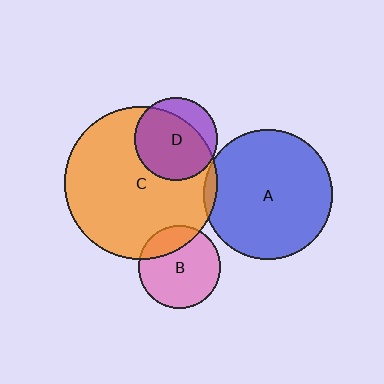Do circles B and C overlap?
Yes.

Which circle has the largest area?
Circle C (orange).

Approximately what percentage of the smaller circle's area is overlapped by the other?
Approximately 20%.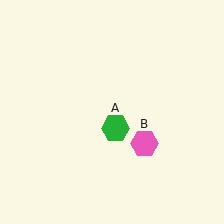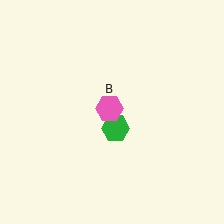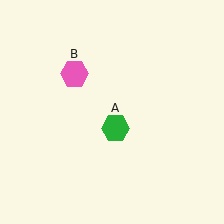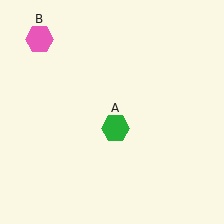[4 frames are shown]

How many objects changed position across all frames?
1 object changed position: pink hexagon (object B).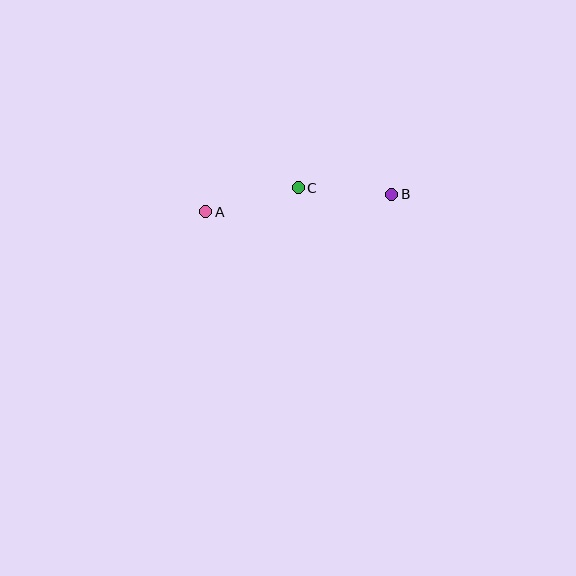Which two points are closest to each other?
Points B and C are closest to each other.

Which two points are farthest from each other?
Points A and B are farthest from each other.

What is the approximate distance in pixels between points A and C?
The distance between A and C is approximately 95 pixels.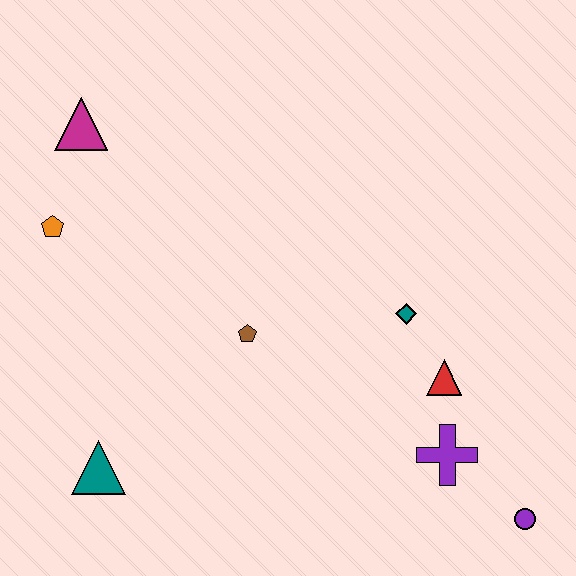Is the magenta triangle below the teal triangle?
No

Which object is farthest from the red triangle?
The magenta triangle is farthest from the red triangle.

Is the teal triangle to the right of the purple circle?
No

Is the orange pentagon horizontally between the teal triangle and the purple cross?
No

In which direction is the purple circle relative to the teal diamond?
The purple circle is below the teal diamond.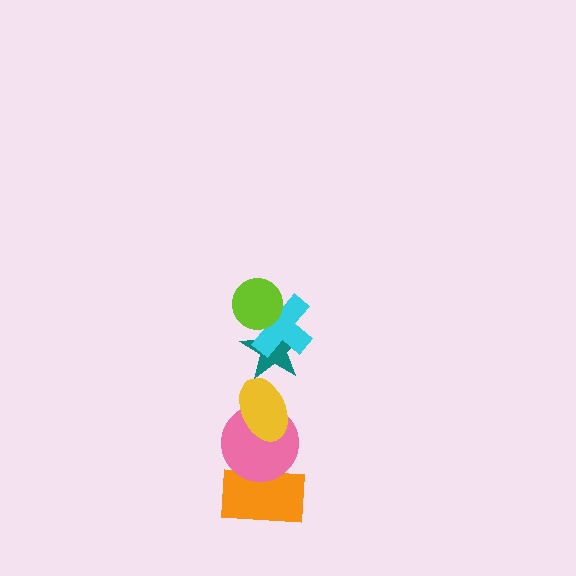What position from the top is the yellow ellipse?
The yellow ellipse is 4th from the top.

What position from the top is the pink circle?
The pink circle is 5th from the top.